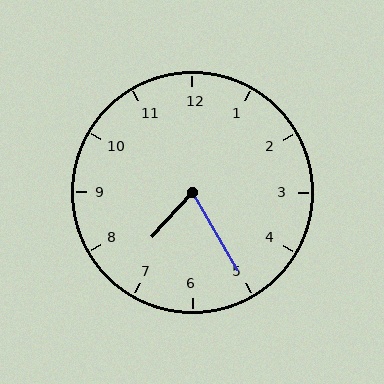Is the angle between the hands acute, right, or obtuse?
It is acute.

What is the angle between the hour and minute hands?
Approximately 72 degrees.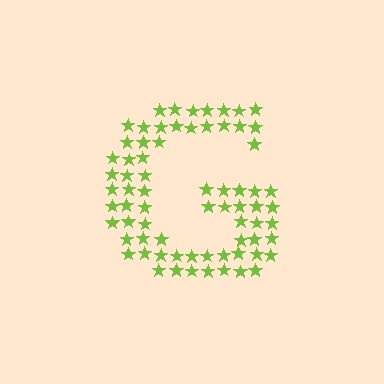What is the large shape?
The large shape is the letter G.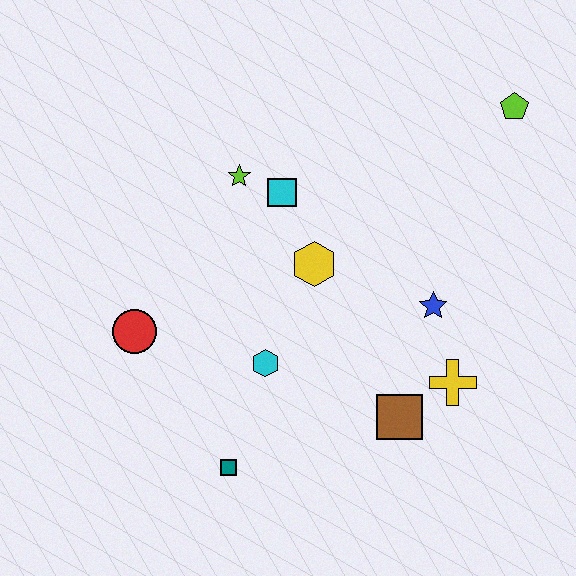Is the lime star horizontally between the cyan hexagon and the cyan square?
No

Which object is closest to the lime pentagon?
The blue star is closest to the lime pentagon.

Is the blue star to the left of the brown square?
No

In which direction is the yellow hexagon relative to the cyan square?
The yellow hexagon is below the cyan square.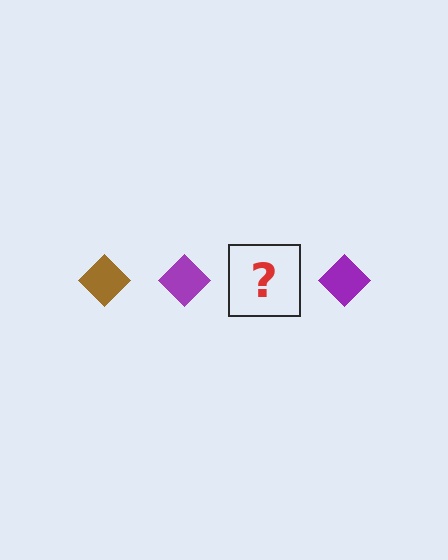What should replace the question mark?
The question mark should be replaced with a brown diamond.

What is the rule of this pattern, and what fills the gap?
The rule is that the pattern cycles through brown, purple diamonds. The gap should be filled with a brown diamond.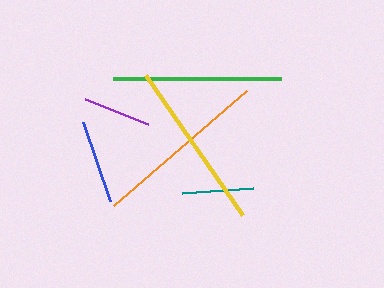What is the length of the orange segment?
The orange segment is approximately 175 pixels long.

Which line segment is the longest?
The orange line is the longest at approximately 175 pixels.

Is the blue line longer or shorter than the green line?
The green line is longer than the blue line.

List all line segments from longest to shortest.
From longest to shortest: orange, yellow, green, blue, teal, purple.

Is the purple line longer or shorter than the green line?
The green line is longer than the purple line.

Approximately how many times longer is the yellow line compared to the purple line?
The yellow line is approximately 2.5 times the length of the purple line.